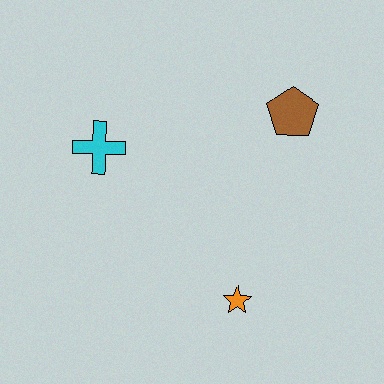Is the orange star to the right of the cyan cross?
Yes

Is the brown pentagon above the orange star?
Yes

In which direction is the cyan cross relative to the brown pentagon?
The cyan cross is to the left of the brown pentagon.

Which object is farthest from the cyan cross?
The orange star is farthest from the cyan cross.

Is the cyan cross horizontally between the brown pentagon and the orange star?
No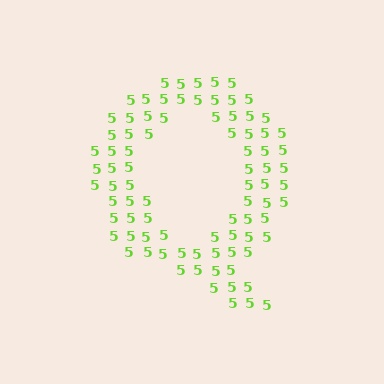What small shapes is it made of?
It is made of small digit 5's.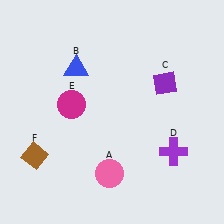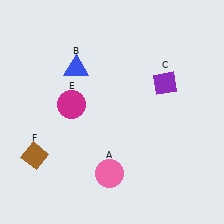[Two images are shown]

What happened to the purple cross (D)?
The purple cross (D) was removed in Image 2. It was in the bottom-right area of Image 1.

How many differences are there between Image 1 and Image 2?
There is 1 difference between the two images.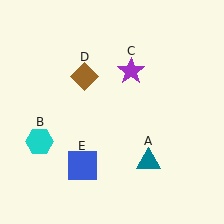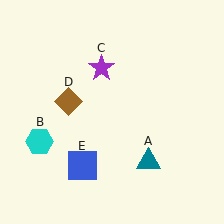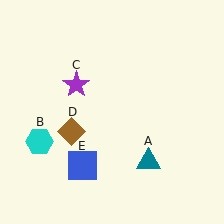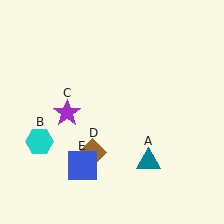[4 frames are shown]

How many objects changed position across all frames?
2 objects changed position: purple star (object C), brown diamond (object D).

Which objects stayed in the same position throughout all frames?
Teal triangle (object A) and cyan hexagon (object B) and blue square (object E) remained stationary.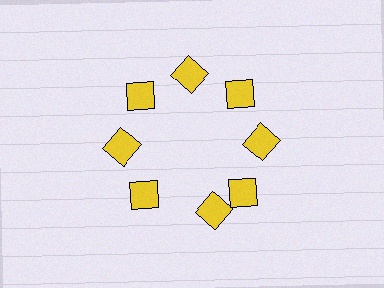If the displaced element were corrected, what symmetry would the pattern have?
It would have 8-fold rotational symmetry — the pattern would map onto itself every 45 degrees.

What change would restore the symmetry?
The symmetry would be restored by rotating it back into even spacing with its neighbors so that all 8 diamonds sit at equal angles and equal distance from the center.